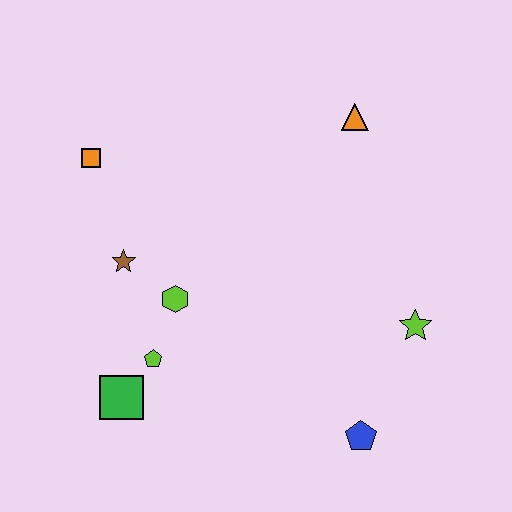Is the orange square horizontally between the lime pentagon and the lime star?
No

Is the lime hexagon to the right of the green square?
Yes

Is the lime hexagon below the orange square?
Yes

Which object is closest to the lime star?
The blue pentagon is closest to the lime star.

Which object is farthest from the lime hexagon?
The orange triangle is farthest from the lime hexagon.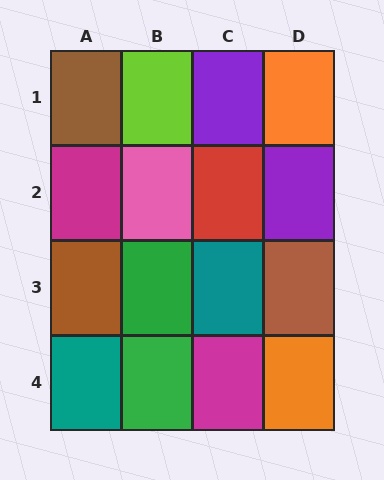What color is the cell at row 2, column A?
Magenta.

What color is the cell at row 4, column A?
Teal.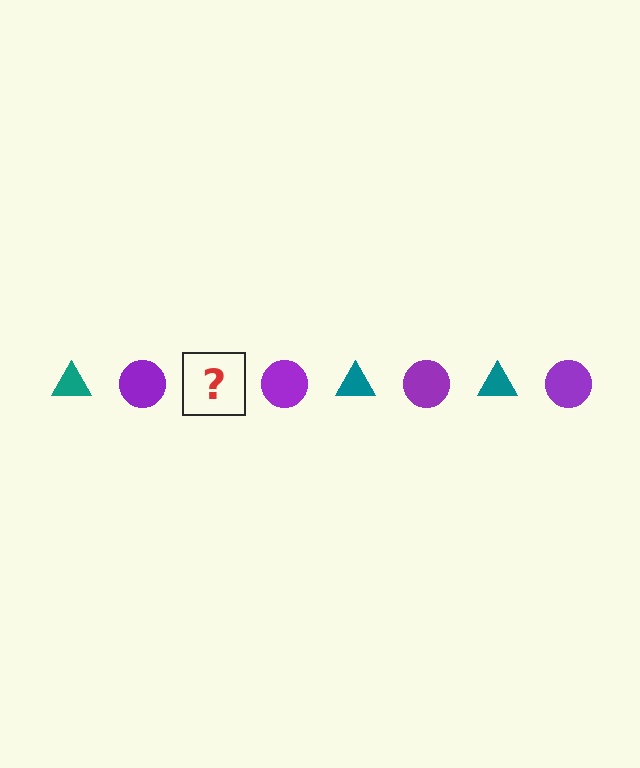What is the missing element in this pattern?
The missing element is a teal triangle.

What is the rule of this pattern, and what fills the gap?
The rule is that the pattern alternates between teal triangle and purple circle. The gap should be filled with a teal triangle.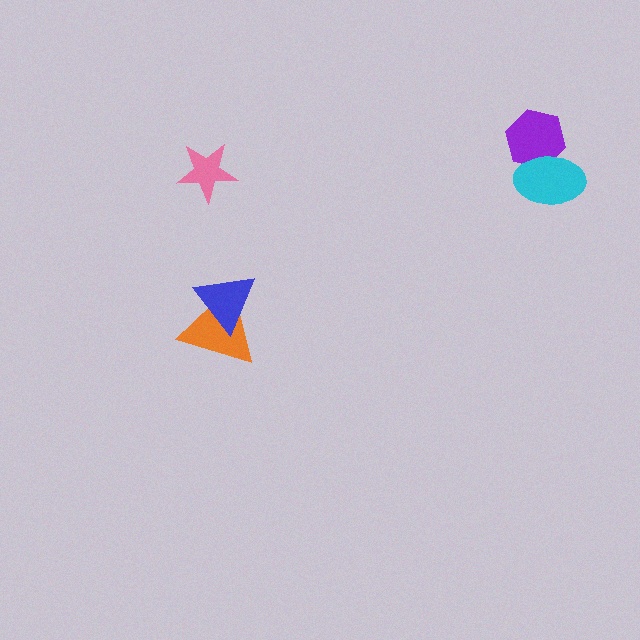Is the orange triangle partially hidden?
Yes, it is partially covered by another shape.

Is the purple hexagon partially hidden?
Yes, it is partially covered by another shape.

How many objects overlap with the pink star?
0 objects overlap with the pink star.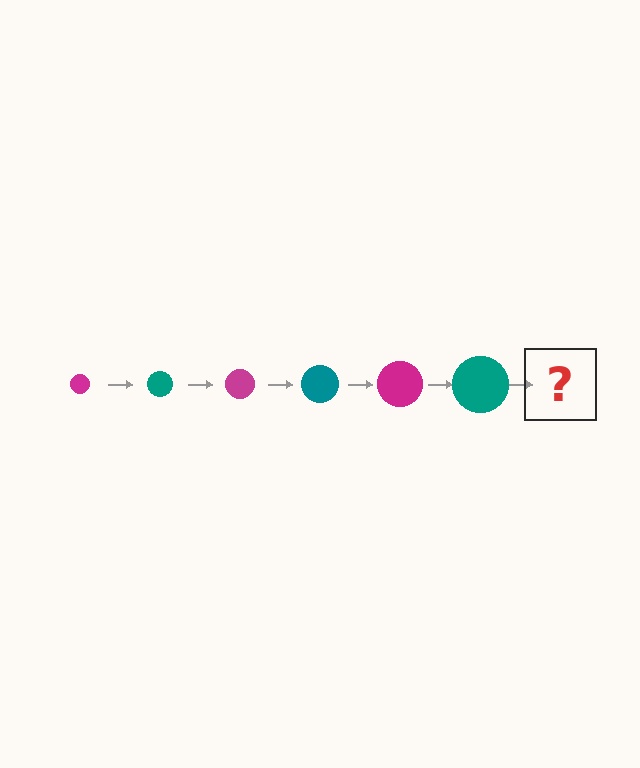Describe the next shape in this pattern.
It should be a magenta circle, larger than the previous one.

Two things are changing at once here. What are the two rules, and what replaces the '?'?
The two rules are that the circle grows larger each step and the color cycles through magenta and teal. The '?' should be a magenta circle, larger than the previous one.